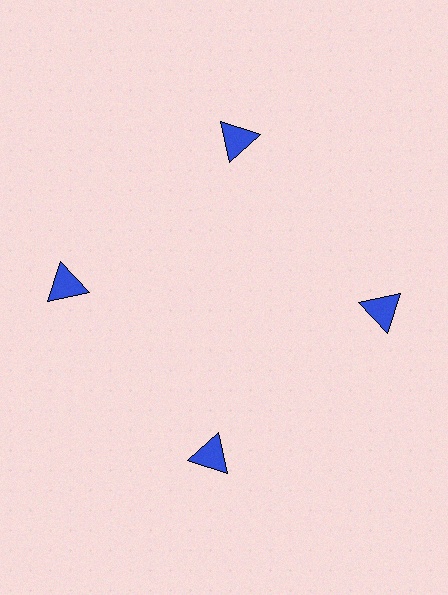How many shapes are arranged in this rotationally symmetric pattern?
There are 4 shapes, arranged in 4 groups of 1.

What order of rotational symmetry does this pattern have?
This pattern has 4-fold rotational symmetry.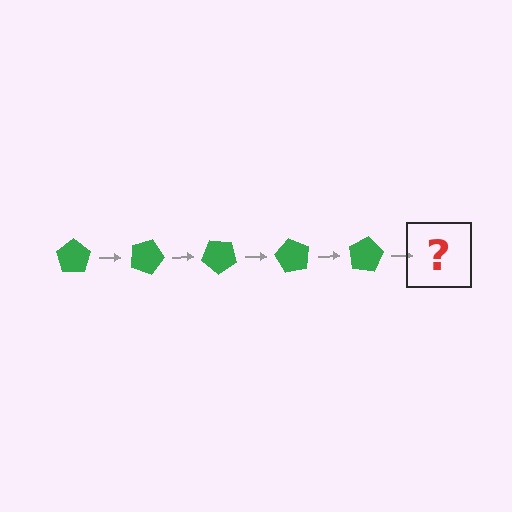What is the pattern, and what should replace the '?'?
The pattern is that the pentagon rotates 20 degrees each step. The '?' should be a green pentagon rotated 100 degrees.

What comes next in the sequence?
The next element should be a green pentagon rotated 100 degrees.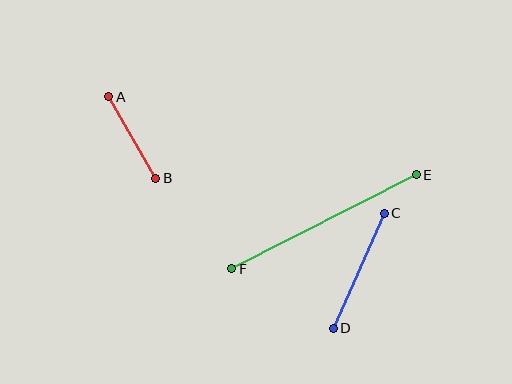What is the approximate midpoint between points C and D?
The midpoint is at approximately (359, 271) pixels.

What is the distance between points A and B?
The distance is approximately 94 pixels.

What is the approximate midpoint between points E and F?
The midpoint is at approximately (324, 222) pixels.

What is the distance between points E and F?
The distance is approximately 207 pixels.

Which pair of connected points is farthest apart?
Points E and F are farthest apart.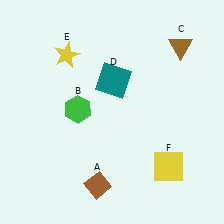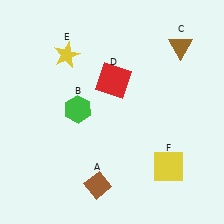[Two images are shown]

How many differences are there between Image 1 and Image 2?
There is 1 difference between the two images.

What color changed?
The square (D) changed from teal in Image 1 to red in Image 2.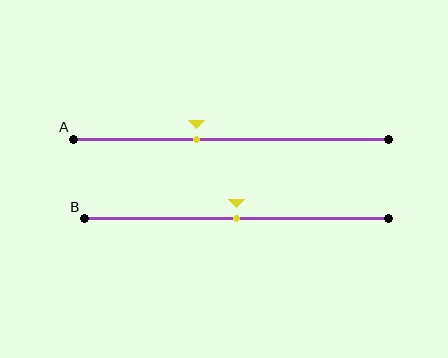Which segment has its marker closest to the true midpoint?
Segment B has its marker closest to the true midpoint.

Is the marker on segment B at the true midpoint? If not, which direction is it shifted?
Yes, the marker on segment B is at the true midpoint.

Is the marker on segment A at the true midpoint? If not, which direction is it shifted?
No, the marker on segment A is shifted to the left by about 11% of the segment length.